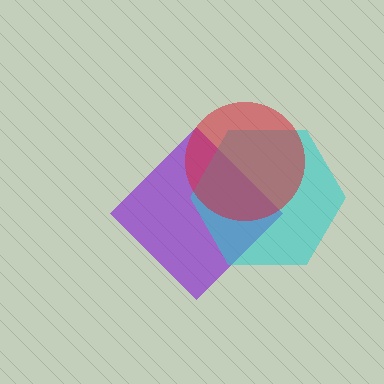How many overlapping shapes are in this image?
There are 3 overlapping shapes in the image.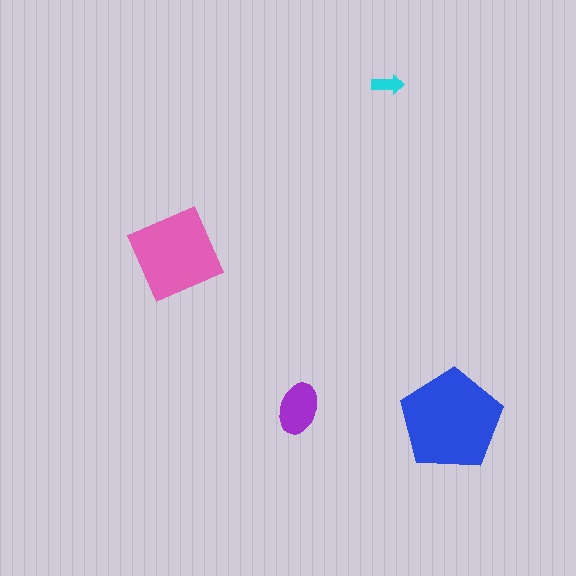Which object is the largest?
The blue pentagon.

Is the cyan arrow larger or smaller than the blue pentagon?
Smaller.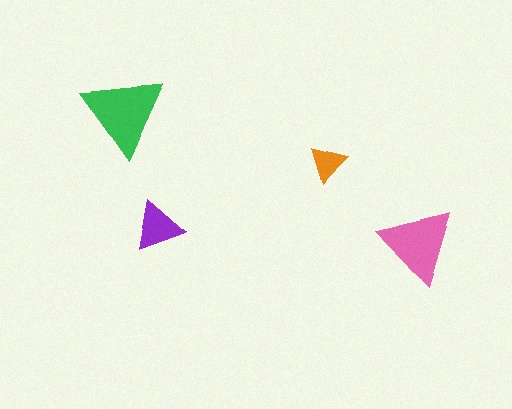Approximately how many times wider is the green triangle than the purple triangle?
About 1.5 times wider.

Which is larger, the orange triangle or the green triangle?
The green one.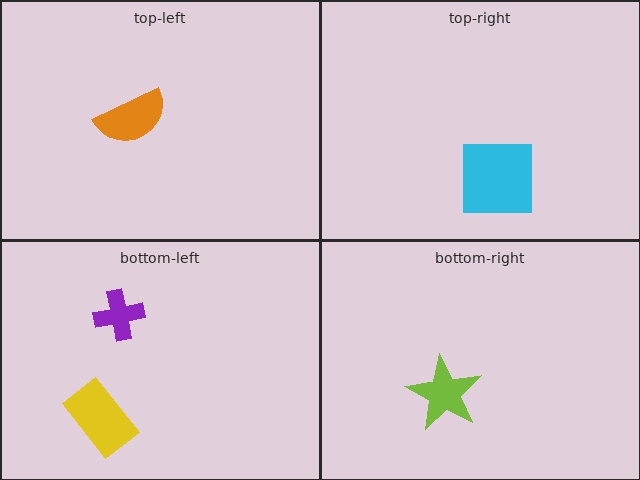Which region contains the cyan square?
The top-right region.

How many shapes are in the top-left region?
1.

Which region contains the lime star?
The bottom-right region.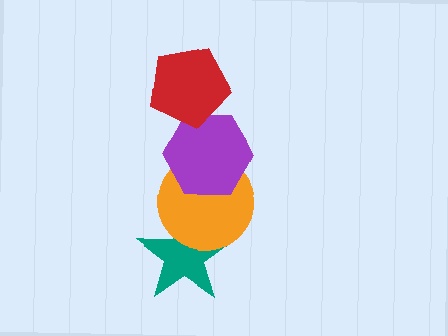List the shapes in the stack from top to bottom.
From top to bottom: the red pentagon, the purple hexagon, the orange circle, the teal star.